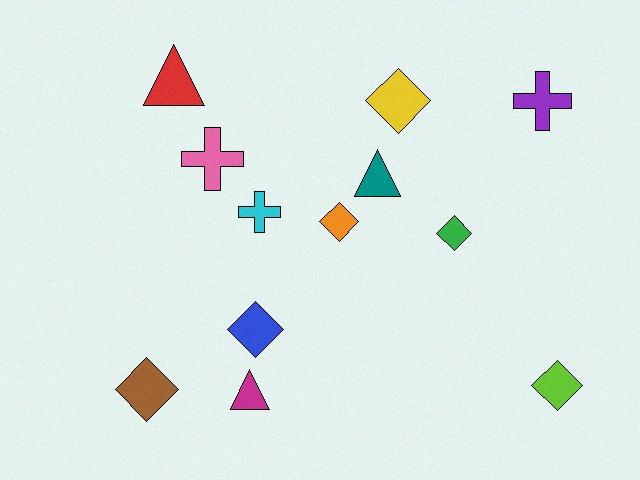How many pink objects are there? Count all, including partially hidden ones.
There is 1 pink object.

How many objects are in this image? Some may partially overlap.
There are 12 objects.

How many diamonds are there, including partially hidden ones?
There are 6 diamonds.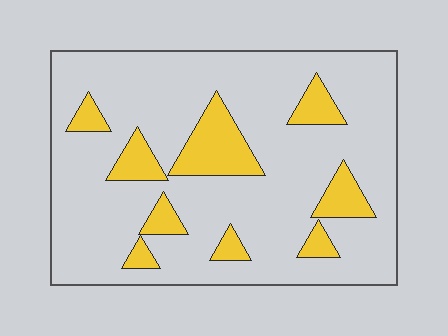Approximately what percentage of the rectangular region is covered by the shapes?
Approximately 15%.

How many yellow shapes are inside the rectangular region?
9.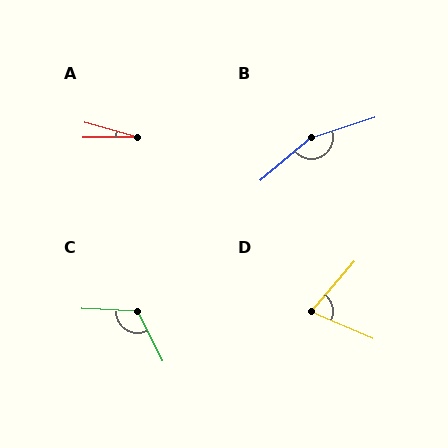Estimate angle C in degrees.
Approximately 119 degrees.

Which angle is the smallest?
A, at approximately 16 degrees.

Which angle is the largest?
B, at approximately 158 degrees.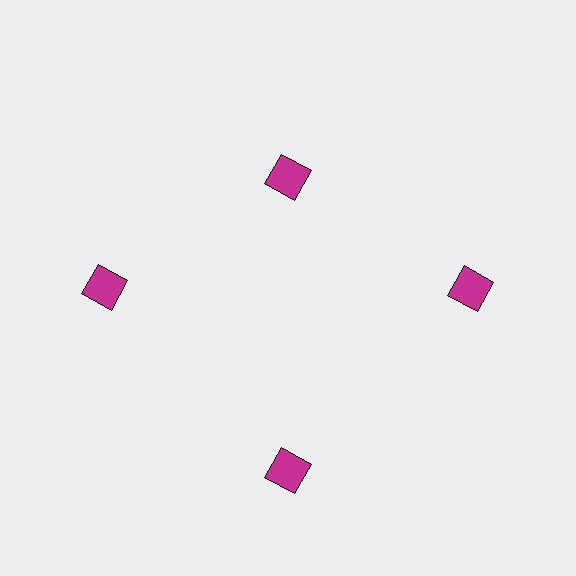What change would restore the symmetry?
The symmetry would be restored by moving it outward, back onto the ring so that all 4 diamonds sit at equal angles and equal distance from the center.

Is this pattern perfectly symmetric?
No. The 4 magenta diamonds are arranged in a ring, but one element near the 12 o'clock position is pulled inward toward the center, breaking the 4-fold rotational symmetry.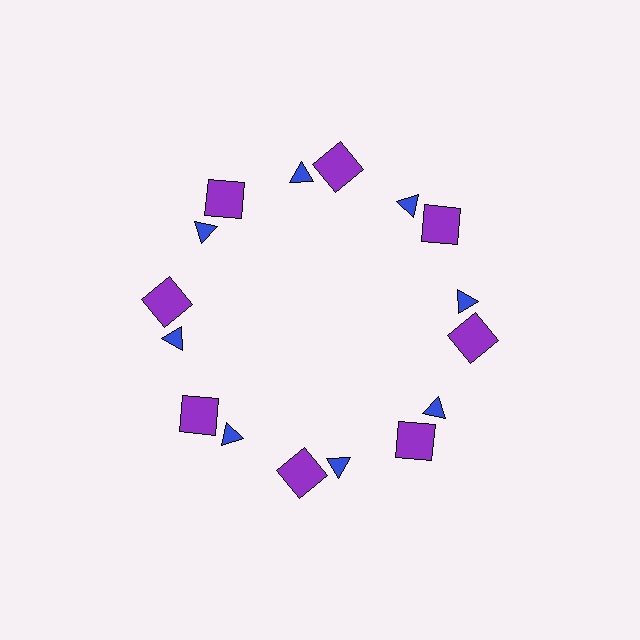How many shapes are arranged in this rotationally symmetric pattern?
There are 16 shapes, arranged in 8 groups of 2.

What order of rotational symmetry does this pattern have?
This pattern has 8-fold rotational symmetry.